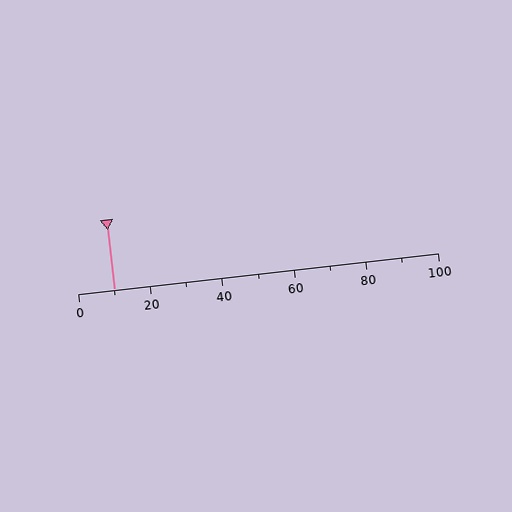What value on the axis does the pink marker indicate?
The marker indicates approximately 10.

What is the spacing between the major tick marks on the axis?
The major ticks are spaced 20 apart.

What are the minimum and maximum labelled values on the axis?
The axis runs from 0 to 100.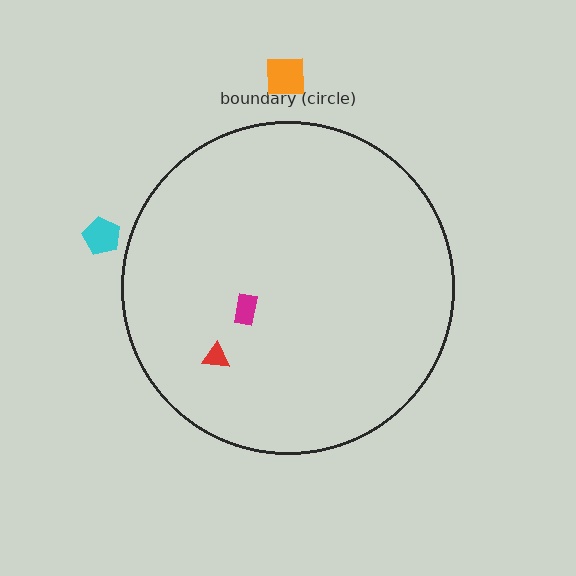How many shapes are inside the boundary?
2 inside, 2 outside.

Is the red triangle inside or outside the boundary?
Inside.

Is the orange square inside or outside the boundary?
Outside.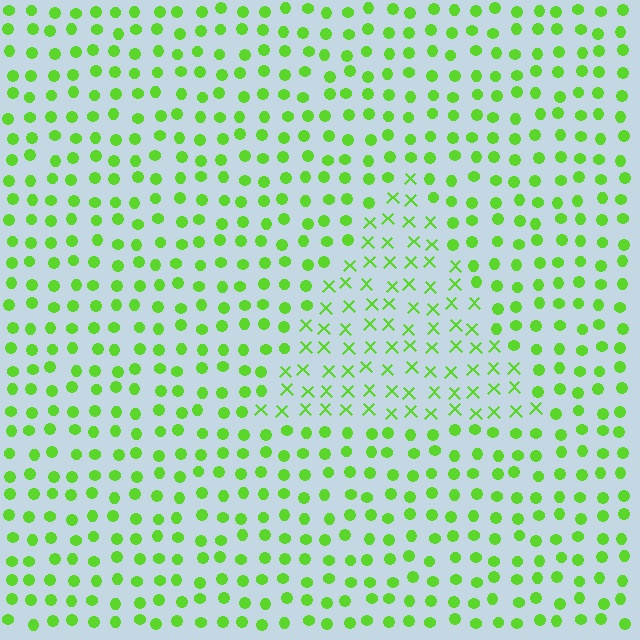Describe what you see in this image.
The image is filled with small lime elements arranged in a uniform grid. A triangle-shaped region contains X marks, while the surrounding area contains circles. The boundary is defined purely by the change in element shape.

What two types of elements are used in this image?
The image uses X marks inside the triangle region and circles outside it.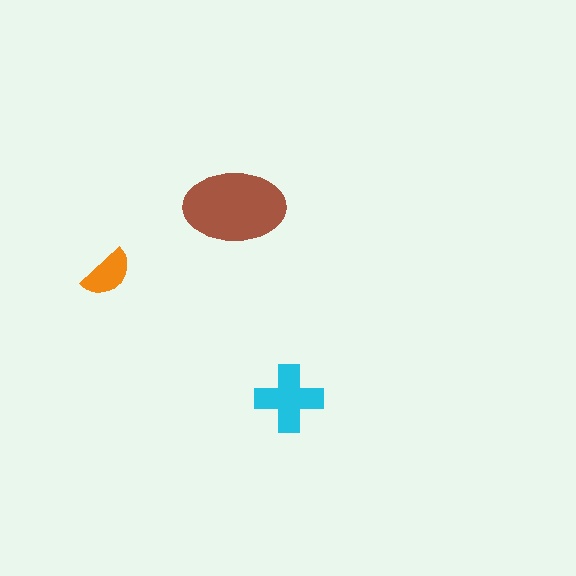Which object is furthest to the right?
The cyan cross is rightmost.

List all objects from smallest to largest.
The orange semicircle, the cyan cross, the brown ellipse.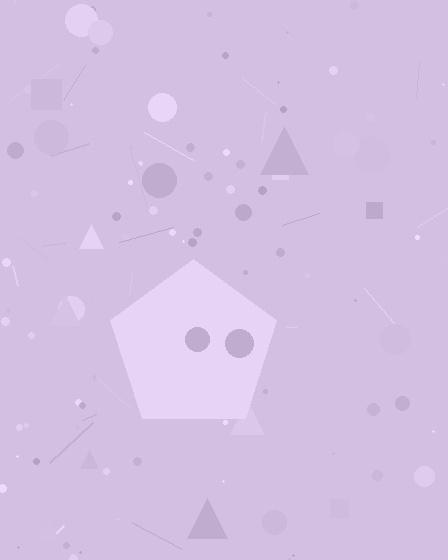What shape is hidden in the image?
A pentagon is hidden in the image.